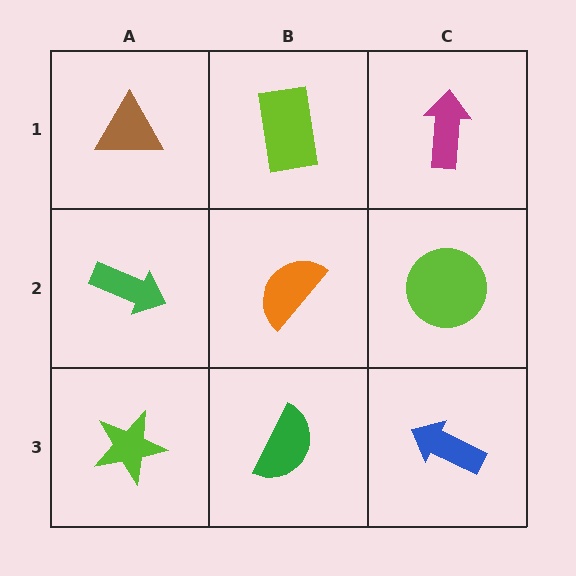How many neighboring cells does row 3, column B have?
3.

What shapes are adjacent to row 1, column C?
A lime circle (row 2, column C), a lime rectangle (row 1, column B).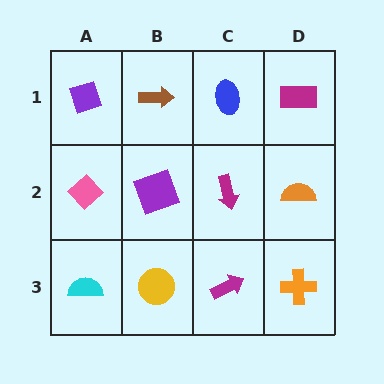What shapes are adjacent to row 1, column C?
A magenta arrow (row 2, column C), a brown arrow (row 1, column B), a magenta rectangle (row 1, column D).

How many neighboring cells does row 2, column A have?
3.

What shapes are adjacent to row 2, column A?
A purple diamond (row 1, column A), a cyan semicircle (row 3, column A), a purple square (row 2, column B).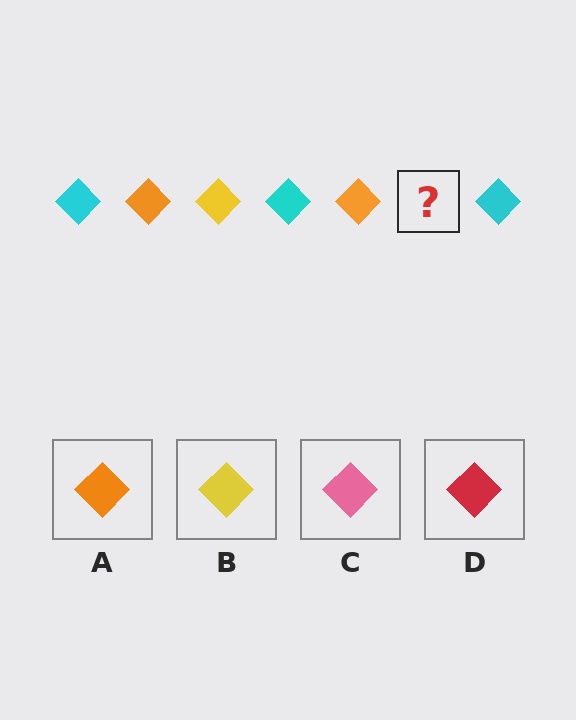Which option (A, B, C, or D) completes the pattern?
B.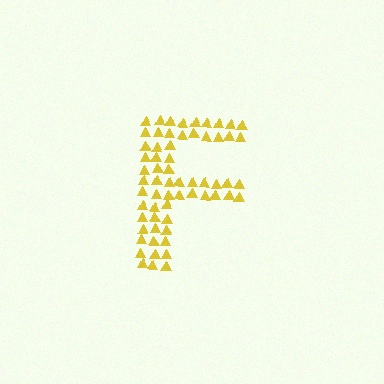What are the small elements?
The small elements are triangles.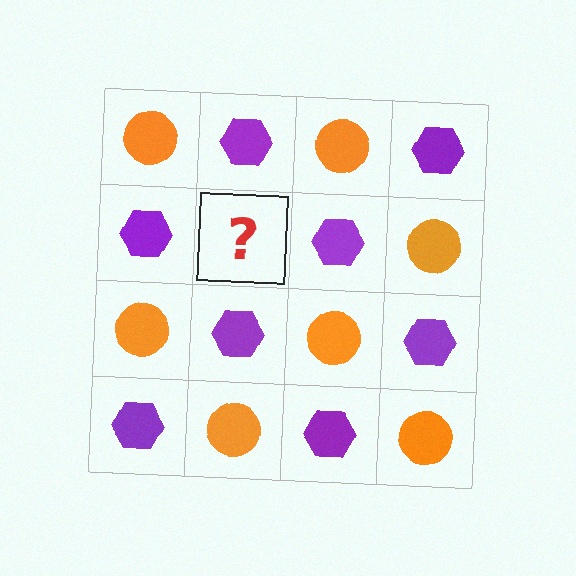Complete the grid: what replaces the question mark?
The question mark should be replaced with an orange circle.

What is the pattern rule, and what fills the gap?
The rule is that it alternates orange circle and purple hexagon in a checkerboard pattern. The gap should be filled with an orange circle.